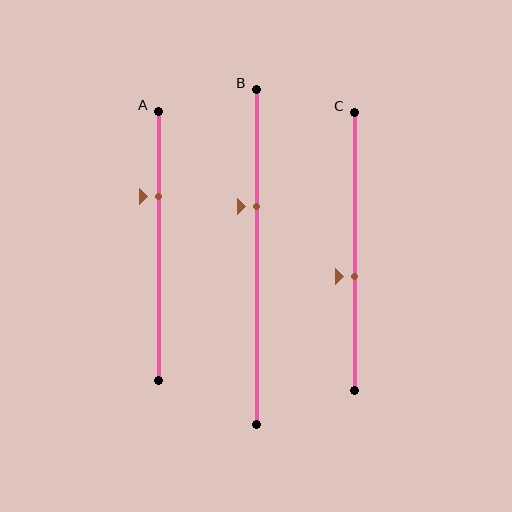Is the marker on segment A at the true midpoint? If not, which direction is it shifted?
No, the marker on segment A is shifted upward by about 18% of the segment length.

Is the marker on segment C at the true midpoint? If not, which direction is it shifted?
No, the marker on segment C is shifted downward by about 9% of the segment length.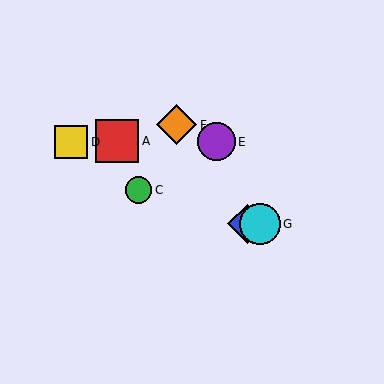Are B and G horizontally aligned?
Yes, both are at y≈224.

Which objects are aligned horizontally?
Objects B, G are aligned horizontally.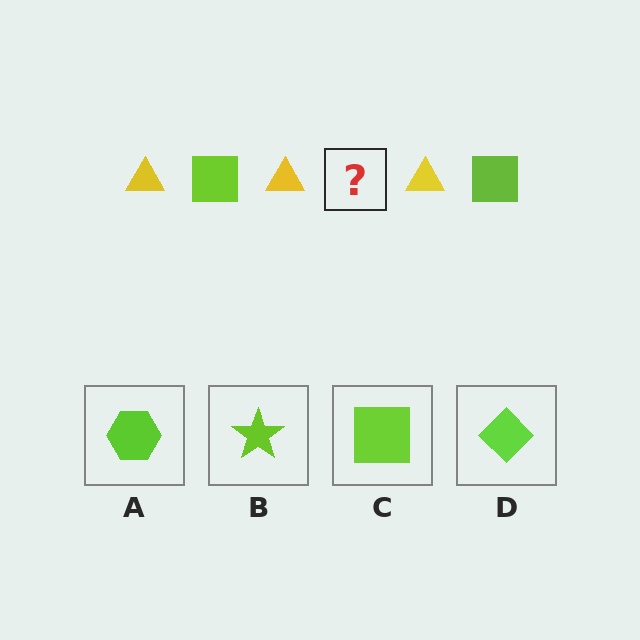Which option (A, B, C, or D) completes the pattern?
C.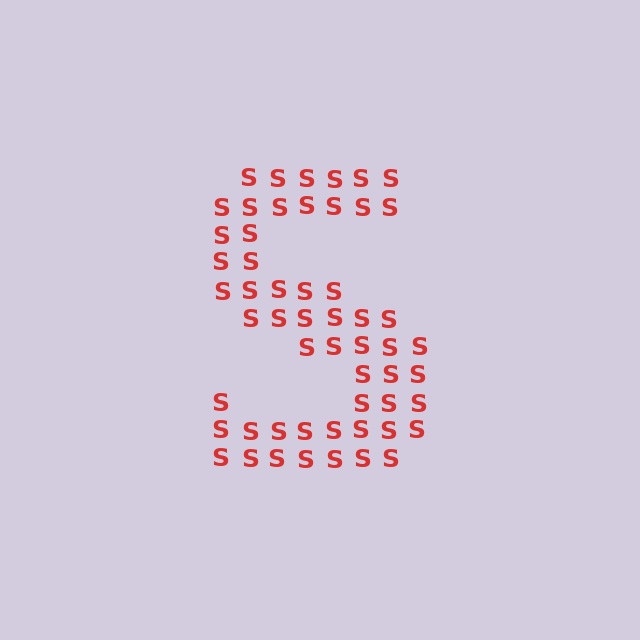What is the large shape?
The large shape is the letter S.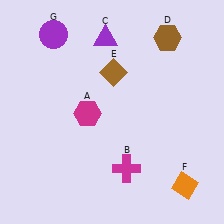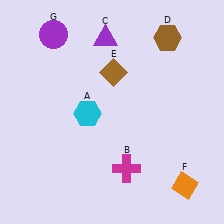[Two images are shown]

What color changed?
The hexagon (A) changed from magenta in Image 1 to cyan in Image 2.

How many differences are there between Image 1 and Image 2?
There is 1 difference between the two images.